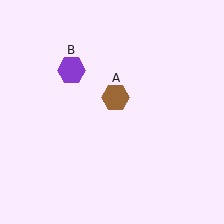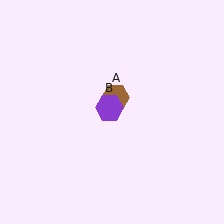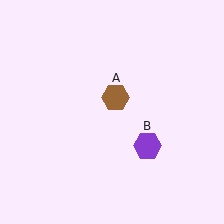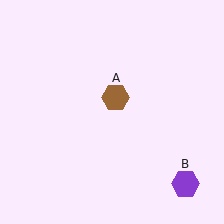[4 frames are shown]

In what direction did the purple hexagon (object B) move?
The purple hexagon (object B) moved down and to the right.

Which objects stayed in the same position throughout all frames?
Brown hexagon (object A) remained stationary.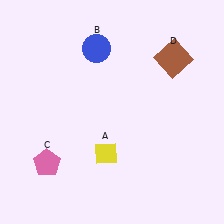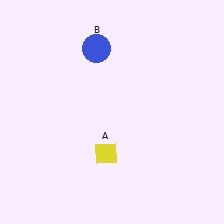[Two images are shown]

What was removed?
The pink pentagon (C), the brown square (D) were removed in Image 2.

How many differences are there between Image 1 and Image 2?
There are 2 differences between the two images.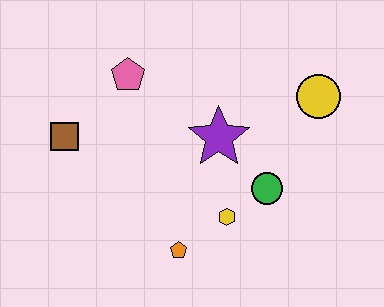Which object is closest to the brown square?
The pink pentagon is closest to the brown square.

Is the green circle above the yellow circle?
No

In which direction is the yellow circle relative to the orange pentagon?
The yellow circle is above the orange pentagon.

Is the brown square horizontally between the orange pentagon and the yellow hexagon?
No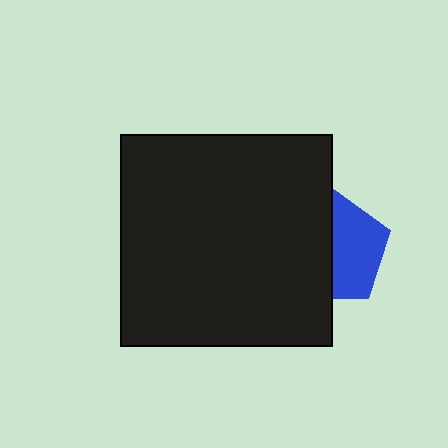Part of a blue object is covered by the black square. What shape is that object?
It is a pentagon.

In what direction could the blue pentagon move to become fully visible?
The blue pentagon could move right. That would shift it out from behind the black square entirely.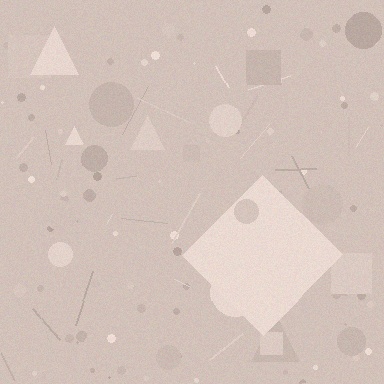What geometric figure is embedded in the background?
A diamond is embedded in the background.